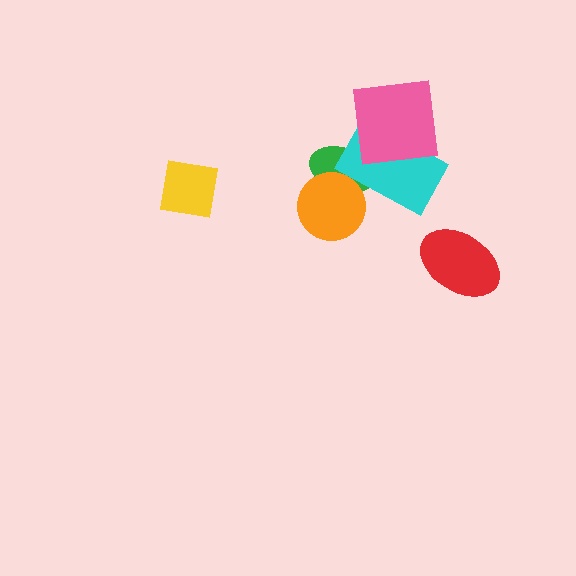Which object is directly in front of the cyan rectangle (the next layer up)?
The orange circle is directly in front of the cyan rectangle.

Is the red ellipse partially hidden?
No, no other shape covers it.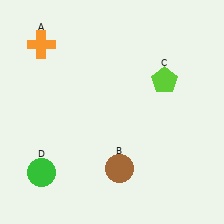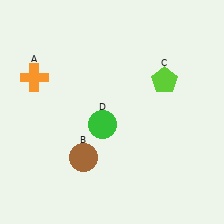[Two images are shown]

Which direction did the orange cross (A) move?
The orange cross (A) moved down.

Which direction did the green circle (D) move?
The green circle (D) moved right.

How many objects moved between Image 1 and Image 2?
3 objects moved between the two images.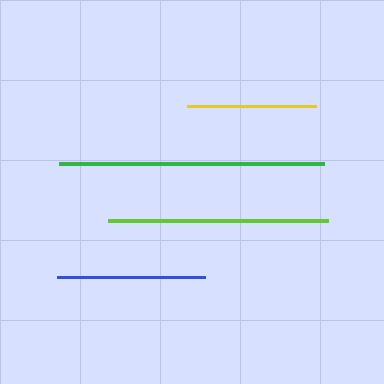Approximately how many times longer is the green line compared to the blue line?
The green line is approximately 1.8 times the length of the blue line.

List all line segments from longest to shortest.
From longest to shortest: green, lime, blue, yellow.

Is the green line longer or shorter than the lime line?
The green line is longer than the lime line.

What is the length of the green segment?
The green segment is approximately 265 pixels long.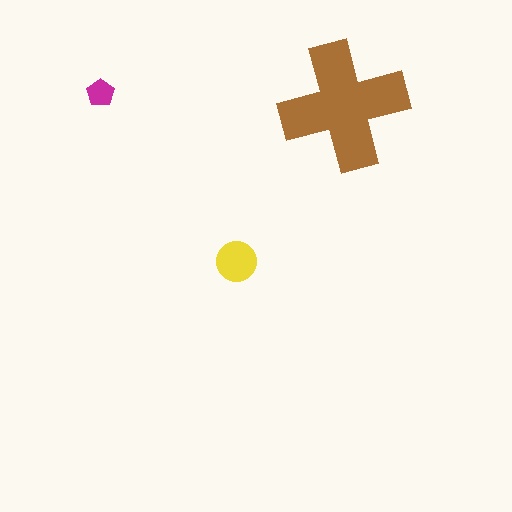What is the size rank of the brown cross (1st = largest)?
1st.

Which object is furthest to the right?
The brown cross is rightmost.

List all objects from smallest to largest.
The magenta pentagon, the yellow circle, the brown cross.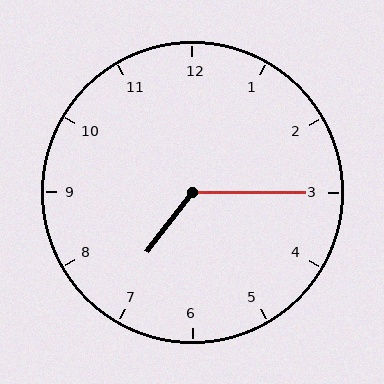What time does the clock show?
7:15.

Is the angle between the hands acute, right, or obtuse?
It is obtuse.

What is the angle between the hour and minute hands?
Approximately 128 degrees.